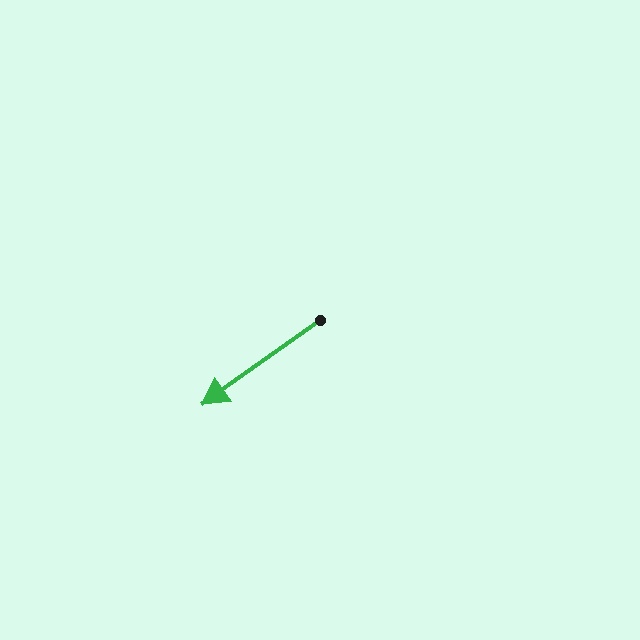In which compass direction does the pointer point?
Southwest.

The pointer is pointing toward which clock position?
Roughly 8 o'clock.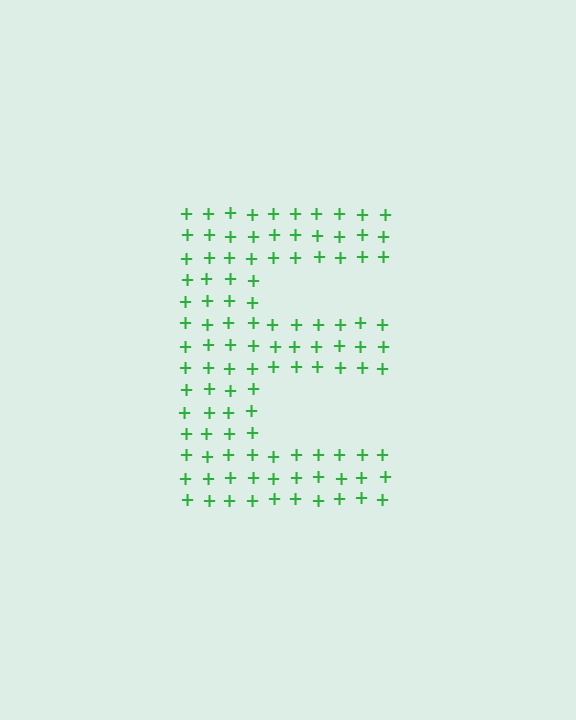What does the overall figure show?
The overall figure shows the letter E.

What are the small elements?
The small elements are plus signs.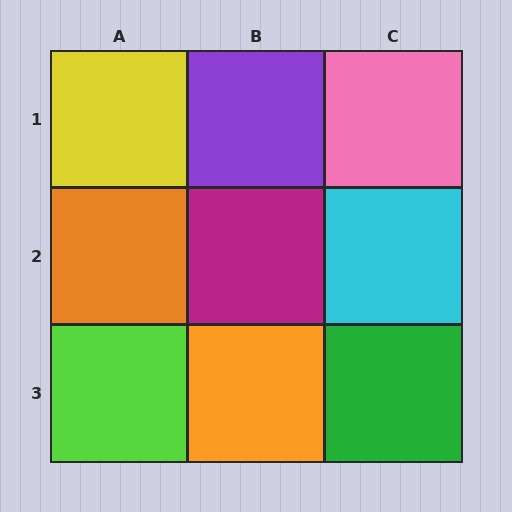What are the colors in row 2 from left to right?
Orange, magenta, cyan.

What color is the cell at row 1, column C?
Pink.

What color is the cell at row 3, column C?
Green.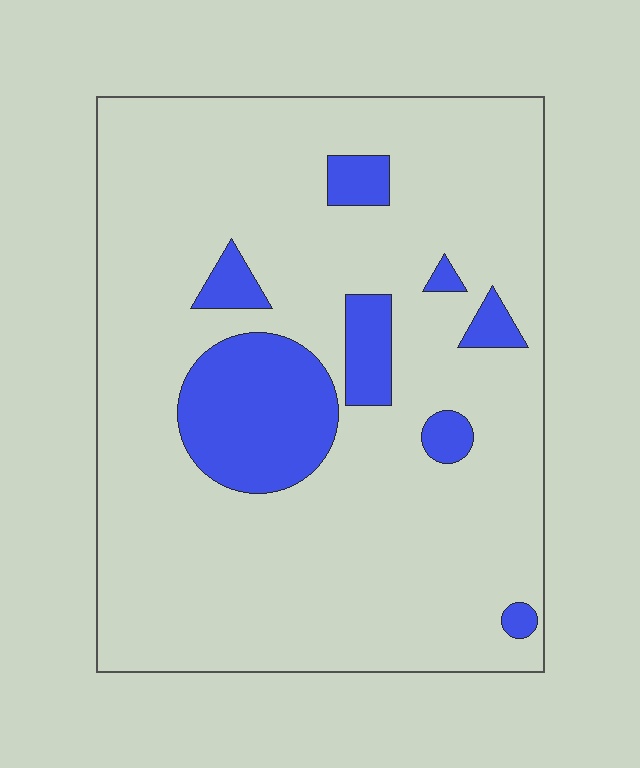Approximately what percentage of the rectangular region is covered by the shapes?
Approximately 15%.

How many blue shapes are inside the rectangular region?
8.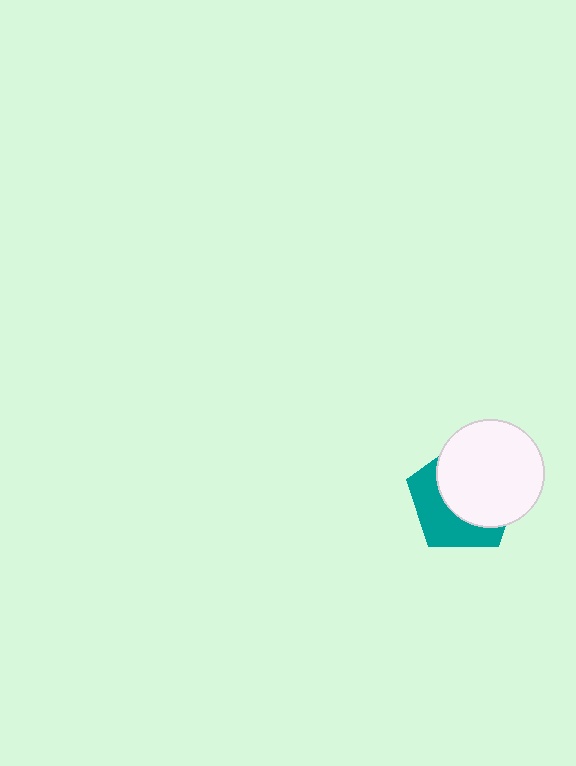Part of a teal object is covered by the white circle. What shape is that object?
It is a pentagon.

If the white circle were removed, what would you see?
You would see the complete teal pentagon.